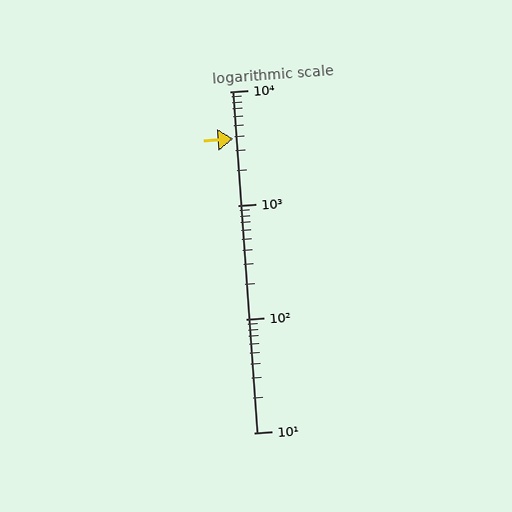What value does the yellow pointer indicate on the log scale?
The pointer indicates approximately 3800.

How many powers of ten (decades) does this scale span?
The scale spans 3 decades, from 10 to 10000.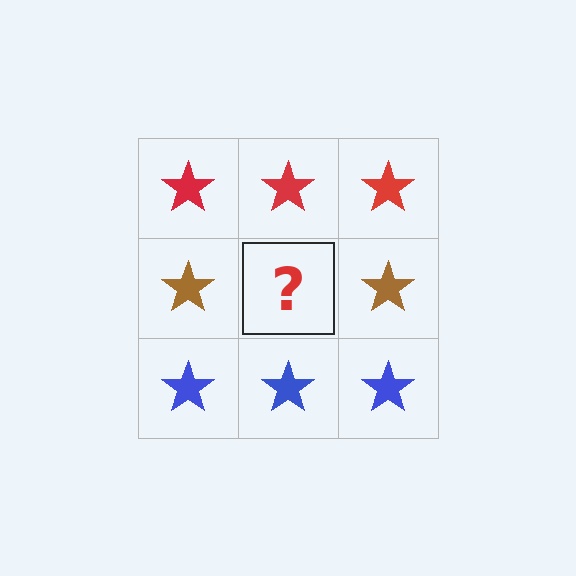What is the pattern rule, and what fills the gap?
The rule is that each row has a consistent color. The gap should be filled with a brown star.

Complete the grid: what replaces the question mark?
The question mark should be replaced with a brown star.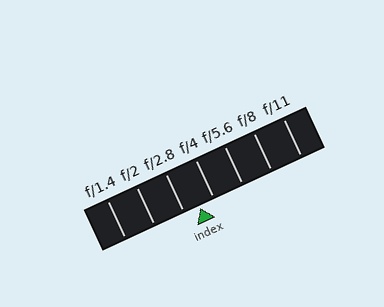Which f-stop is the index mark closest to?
The index mark is closest to f/4.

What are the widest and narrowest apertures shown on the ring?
The widest aperture shown is f/1.4 and the narrowest is f/11.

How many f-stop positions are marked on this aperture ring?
There are 7 f-stop positions marked.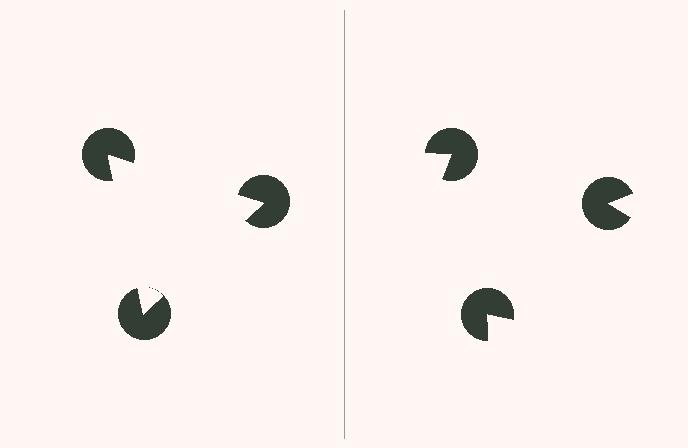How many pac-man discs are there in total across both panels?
6 — 3 on each side.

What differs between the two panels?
The pac-man discs are positioned identically on both sides; only the wedge orientations differ. On the left they align to a triangle; on the right they are misaligned.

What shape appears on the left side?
An illusory triangle.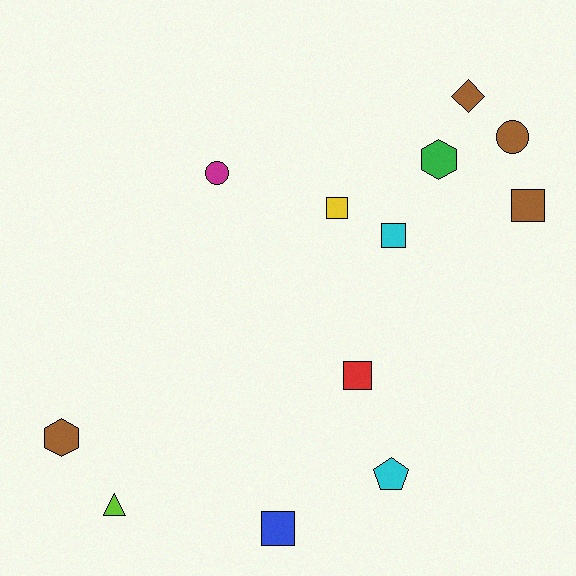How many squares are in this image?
There are 5 squares.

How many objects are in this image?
There are 12 objects.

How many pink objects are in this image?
There are no pink objects.